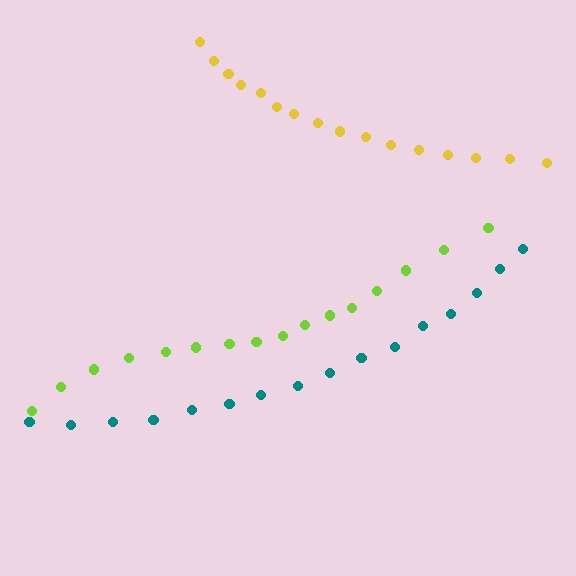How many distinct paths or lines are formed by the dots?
There are 3 distinct paths.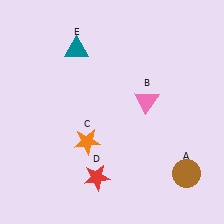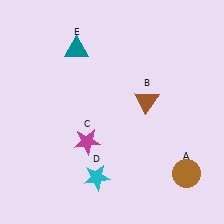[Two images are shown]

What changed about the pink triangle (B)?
In Image 1, B is pink. In Image 2, it changed to brown.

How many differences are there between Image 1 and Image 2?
There are 3 differences between the two images.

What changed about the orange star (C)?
In Image 1, C is orange. In Image 2, it changed to magenta.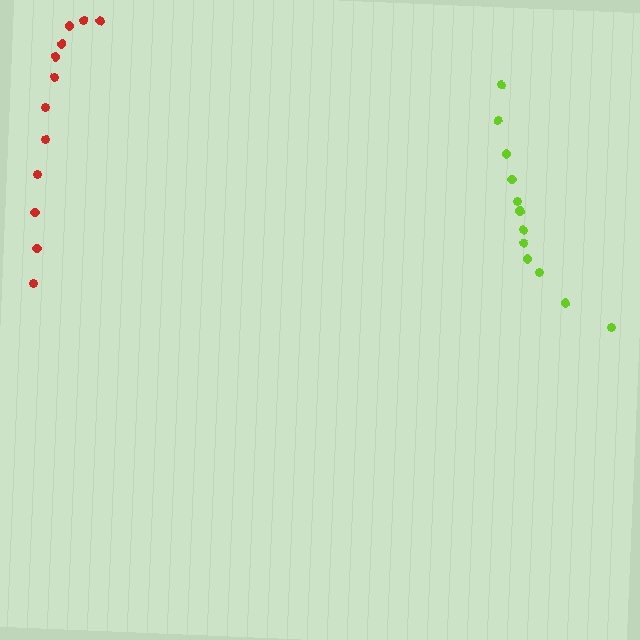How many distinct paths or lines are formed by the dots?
There are 2 distinct paths.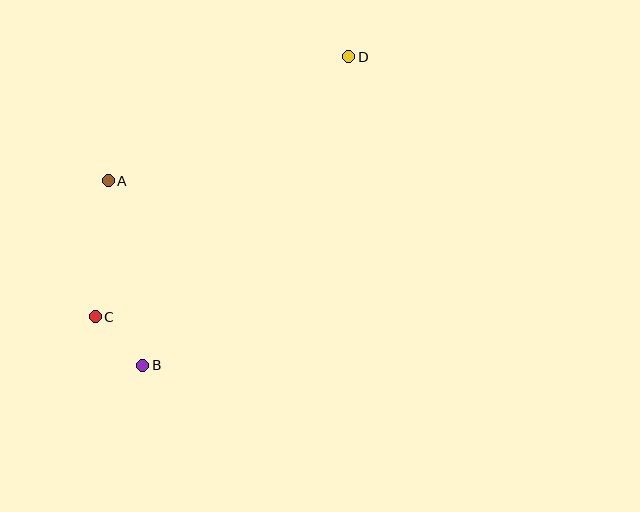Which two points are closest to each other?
Points B and C are closest to each other.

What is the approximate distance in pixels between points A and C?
The distance between A and C is approximately 137 pixels.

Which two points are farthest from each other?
Points B and D are farthest from each other.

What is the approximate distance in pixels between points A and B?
The distance between A and B is approximately 188 pixels.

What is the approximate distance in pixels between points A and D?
The distance between A and D is approximately 271 pixels.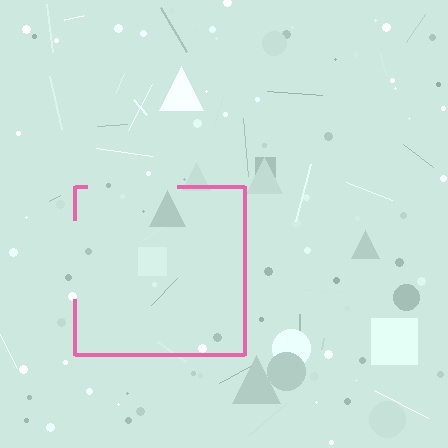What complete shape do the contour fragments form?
The contour fragments form a square.